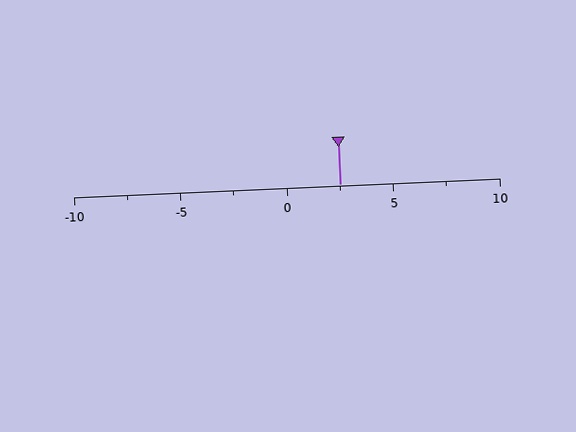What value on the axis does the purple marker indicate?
The marker indicates approximately 2.5.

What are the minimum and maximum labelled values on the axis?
The axis runs from -10 to 10.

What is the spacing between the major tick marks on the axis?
The major ticks are spaced 5 apart.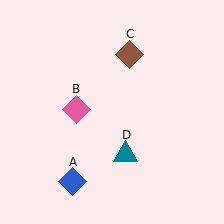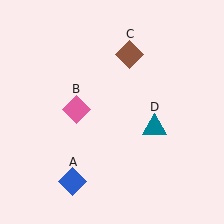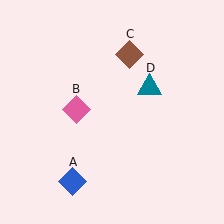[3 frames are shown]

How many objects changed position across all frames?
1 object changed position: teal triangle (object D).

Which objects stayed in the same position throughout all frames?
Blue diamond (object A) and pink diamond (object B) and brown diamond (object C) remained stationary.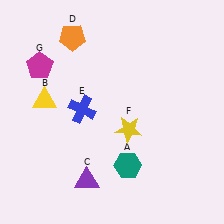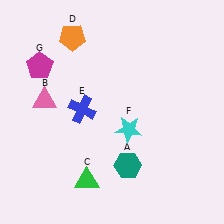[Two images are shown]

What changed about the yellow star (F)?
In Image 1, F is yellow. In Image 2, it changed to cyan.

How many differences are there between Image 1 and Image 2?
There are 3 differences between the two images.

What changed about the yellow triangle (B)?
In Image 1, B is yellow. In Image 2, it changed to pink.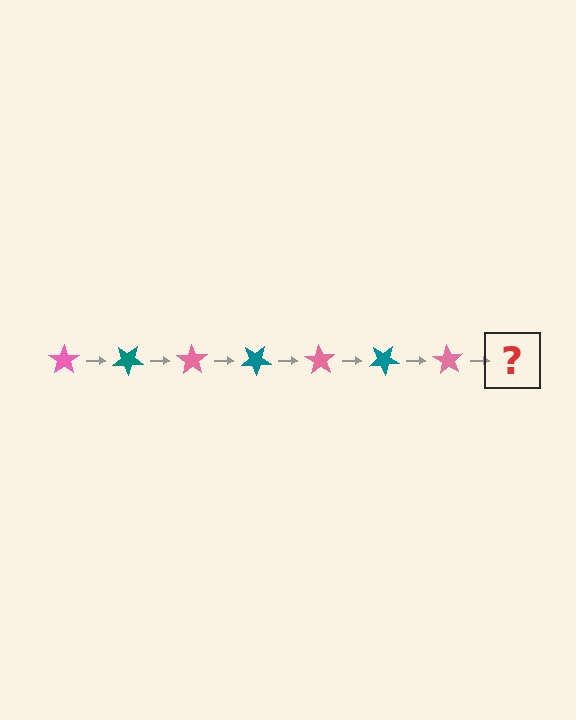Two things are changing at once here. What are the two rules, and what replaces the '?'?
The two rules are that it rotates 35 degrees each step and the color cycles through pink and teal. The '?' should be a teal star, rotated 245 degrees from the start.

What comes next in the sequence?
The next element should be a teal star, rotated 245 degrees from the start.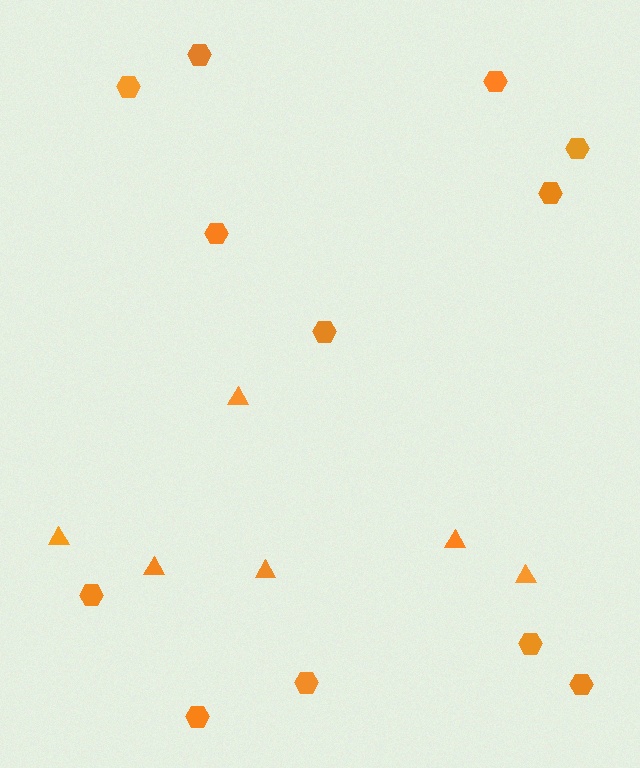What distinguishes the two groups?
There are 2 groups: one group of hexagons (12) and one group of triangles (6).